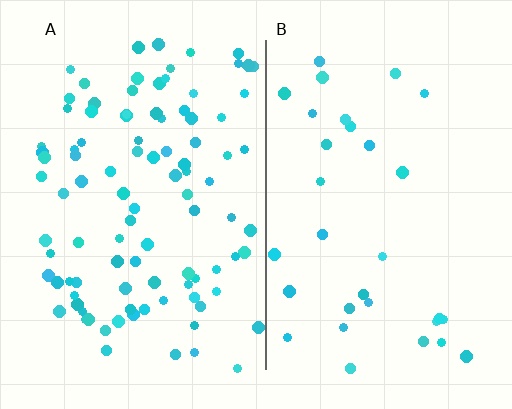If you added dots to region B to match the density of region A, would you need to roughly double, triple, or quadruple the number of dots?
Approximately triple.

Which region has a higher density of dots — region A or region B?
A (the left).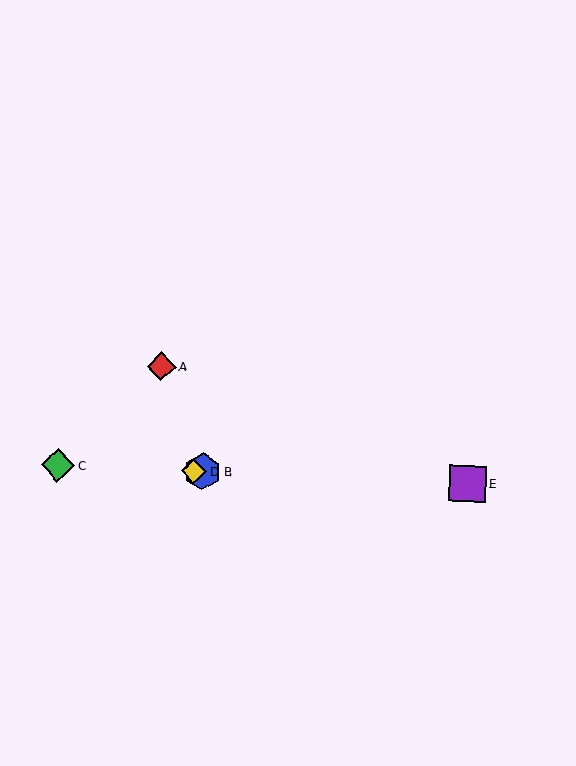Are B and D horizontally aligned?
Yes, both are at y≈472.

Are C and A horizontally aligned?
No, C is at y≈465 and A is at y≈366.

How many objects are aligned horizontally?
4 objects (B, C, D, E) are aligned horizontally.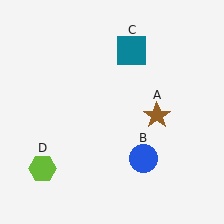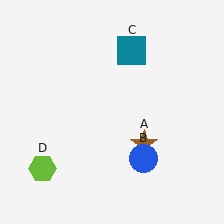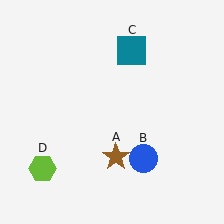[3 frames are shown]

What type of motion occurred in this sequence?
The brown star (object A) rotated clockwise around the center of the scene.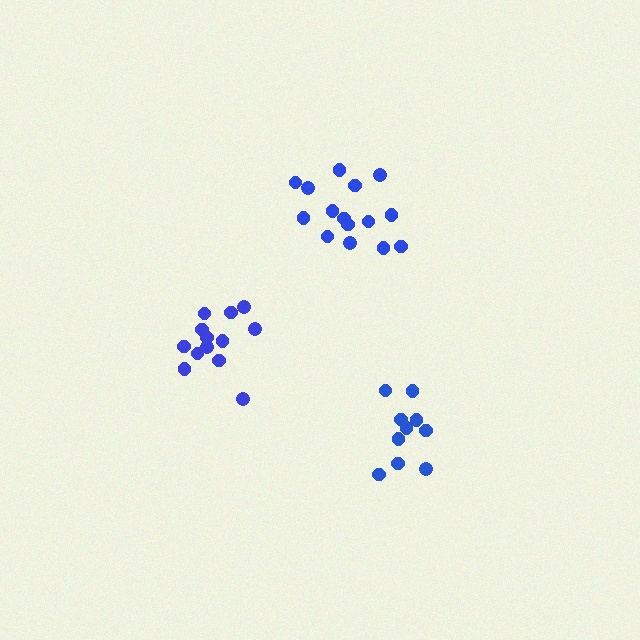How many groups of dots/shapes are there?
There are 3 groups.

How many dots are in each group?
Group 1: 15 dots, Group 2: 10 dots, Group 3: 13 dots (38 total).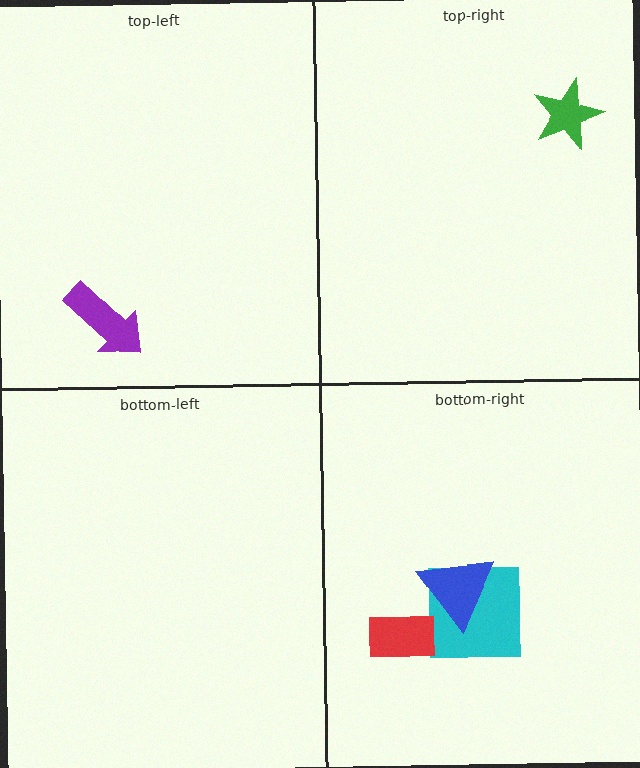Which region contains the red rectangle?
The bottom-right region.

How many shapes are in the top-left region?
1.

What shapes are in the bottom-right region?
The cyan square, the red rectangle, the blue triangle.